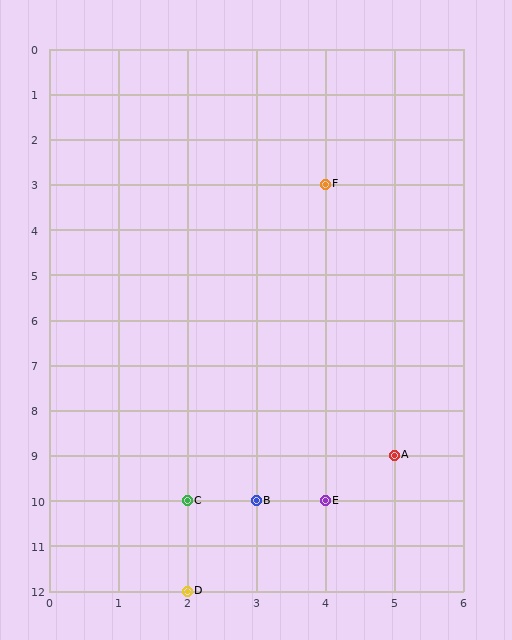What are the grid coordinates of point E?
Point E is at grid coordinates (4, 10).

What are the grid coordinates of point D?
Point D is at grid coordinates (2, 12).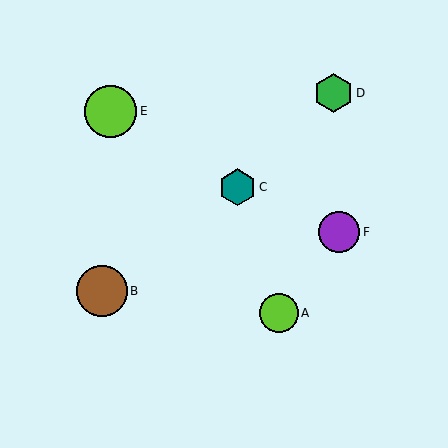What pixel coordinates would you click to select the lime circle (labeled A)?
Click at (279, 313) to select the lime circle A.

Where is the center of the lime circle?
The center of the lime circle is at (111, 111).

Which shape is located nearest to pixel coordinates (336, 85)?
The green hexagon (labeled D) at (334, 93) is nearest to that location.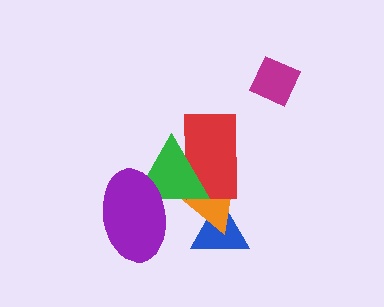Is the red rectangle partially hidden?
Yes, it is partially covered by another shape.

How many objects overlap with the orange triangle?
4 objects overlap with the orange triangle.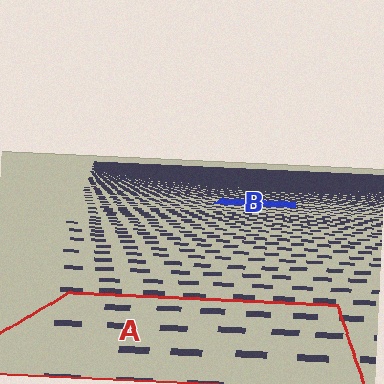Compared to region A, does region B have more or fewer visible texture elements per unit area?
Region B has more texture elements per unit area — they are packed more densely because it is farther away.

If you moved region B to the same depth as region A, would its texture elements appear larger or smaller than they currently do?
They would appear larger. At a closer depth, the same texture elements are projected at a bigger on-screen size.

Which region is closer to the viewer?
Region A is closer. The texture elements there are larger and more spread out.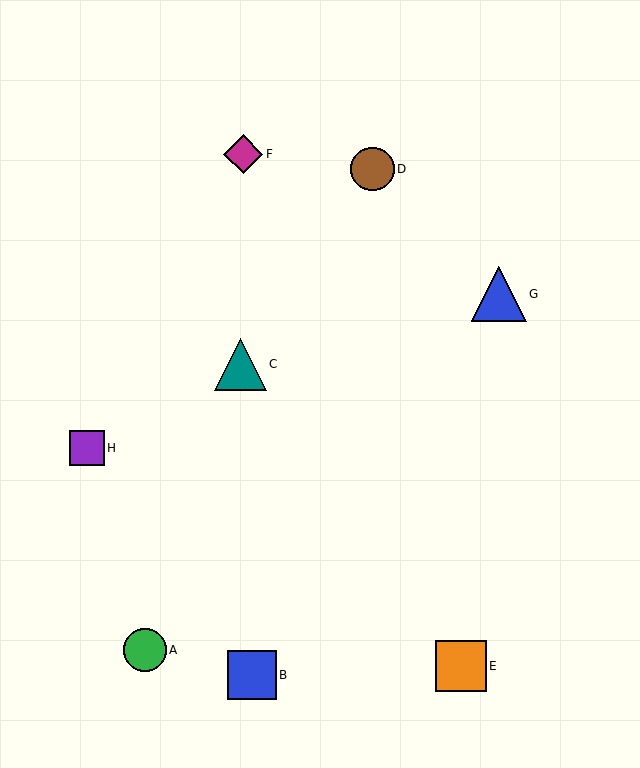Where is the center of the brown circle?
The center of the brown circle is at (372, 169).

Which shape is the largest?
The blue triangle (labeled G) is the largest.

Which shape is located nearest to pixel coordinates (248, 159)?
The magenta diamond (labeled F) at (243, 154) is nearest to that location.